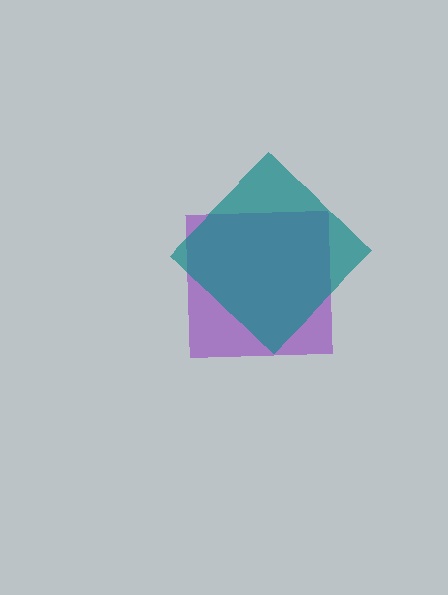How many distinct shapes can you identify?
There are 2 distinct shapes: a purple square, a teal diamond.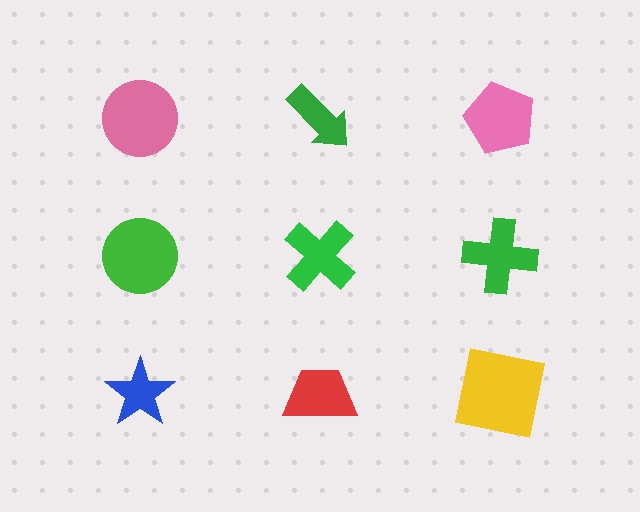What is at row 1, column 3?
A pink pentagon.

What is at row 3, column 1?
A blue star.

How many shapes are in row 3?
3 shapes.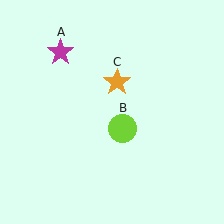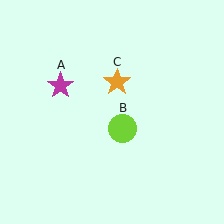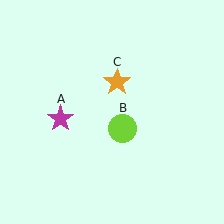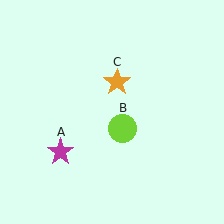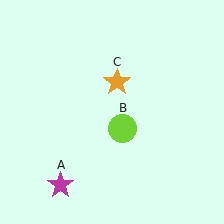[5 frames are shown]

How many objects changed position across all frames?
1 object changed position: magenta star (object A).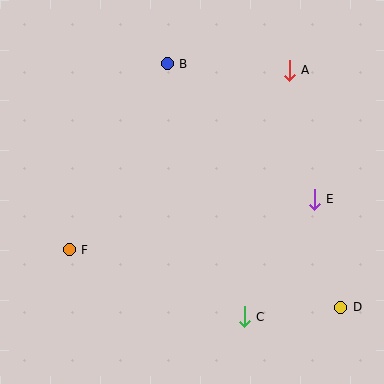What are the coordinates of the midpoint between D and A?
The midpoint between D and A is at (315, 189).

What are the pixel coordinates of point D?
Point D is at (341, 307).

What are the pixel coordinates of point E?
Point E is at (314, 199).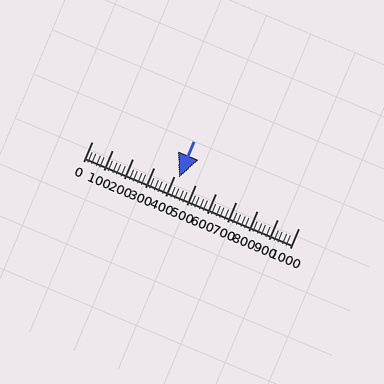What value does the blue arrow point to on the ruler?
The blue arrow points to approximately 422.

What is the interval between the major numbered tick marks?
The major tick marks are spaced 100 units apart.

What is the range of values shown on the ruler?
The ruler shows values from 0 to 1000.